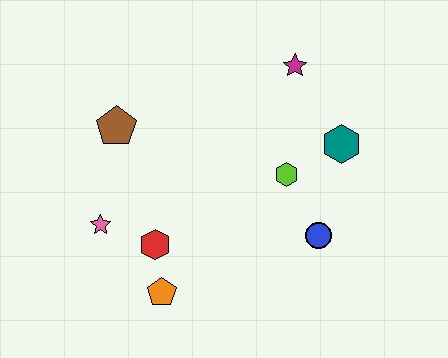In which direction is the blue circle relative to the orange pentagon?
The blue circle is to the right of the orange pentagon.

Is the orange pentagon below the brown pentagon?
Yes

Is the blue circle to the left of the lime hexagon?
No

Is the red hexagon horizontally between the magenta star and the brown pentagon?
Yes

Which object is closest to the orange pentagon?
The red hexagon is closest to the orange pentagon.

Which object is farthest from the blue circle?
The brown pentagon is farthest from the blue circle.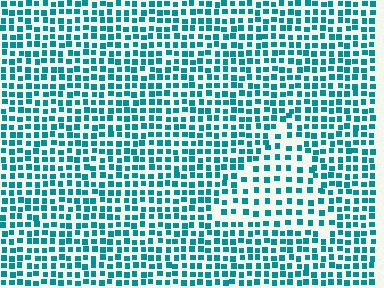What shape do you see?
I see a triangle.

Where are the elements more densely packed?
The elements are more densely packed outside the triangle boundary.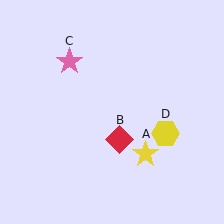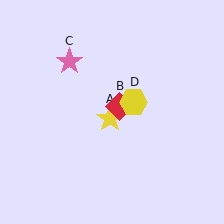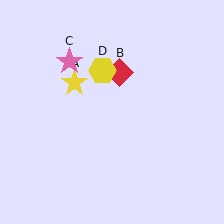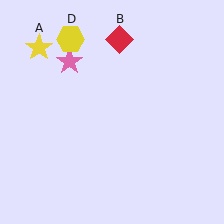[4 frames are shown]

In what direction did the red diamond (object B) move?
The red diamond (object B) moved up.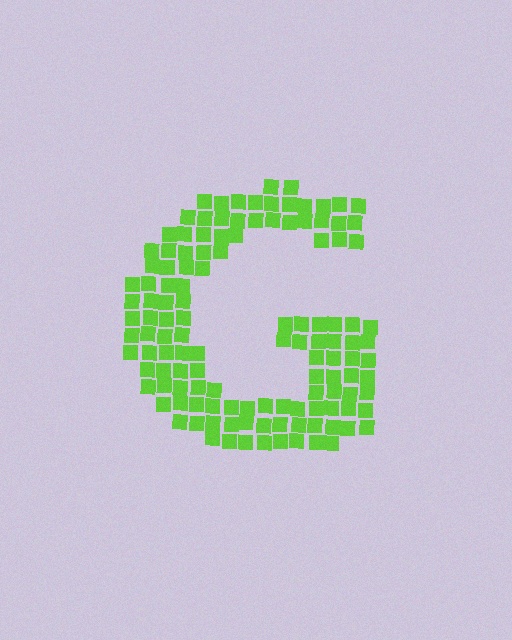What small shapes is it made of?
It is made of small squares.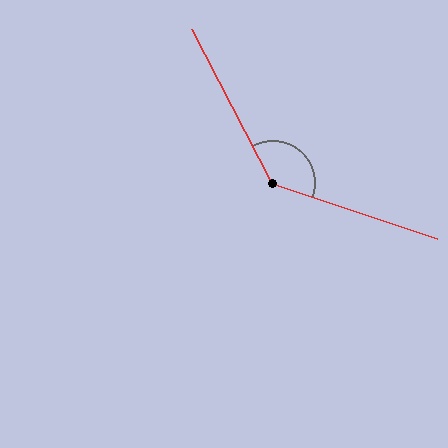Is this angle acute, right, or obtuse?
It is obtuse.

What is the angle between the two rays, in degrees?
Approximately 136 degrees.